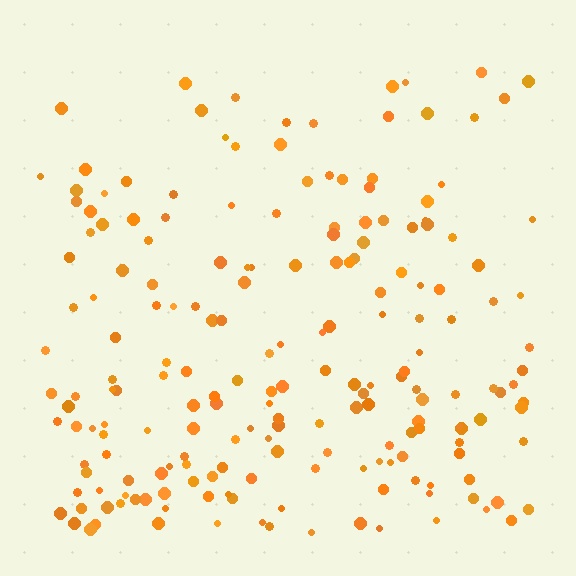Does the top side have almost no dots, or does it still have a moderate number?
Still a moderate number, just noticeably fewer than the bottom.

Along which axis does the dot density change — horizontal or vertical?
Vertical.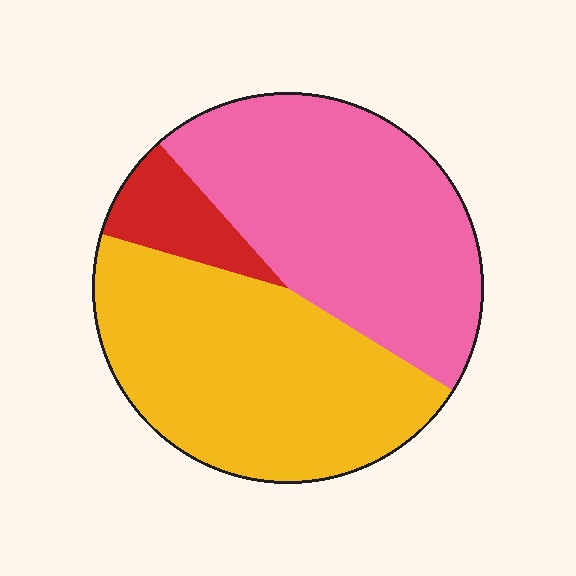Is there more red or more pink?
Pink.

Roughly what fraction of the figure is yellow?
Yellow covers roughly 45% of the figure.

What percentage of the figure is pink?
Pink covers around 45% of the figure.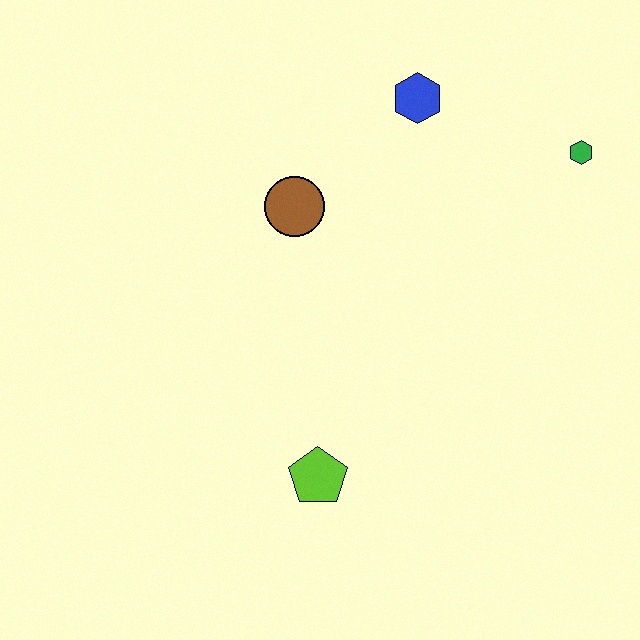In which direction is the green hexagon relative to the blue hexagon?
The green hexagon is to the right of the blue hexagon.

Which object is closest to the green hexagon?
The blue hexagon is closest to the green hexagon.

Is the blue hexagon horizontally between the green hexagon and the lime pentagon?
Yes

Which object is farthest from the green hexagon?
The lime pentagon is farthest from the green hexagon.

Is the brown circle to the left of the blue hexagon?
Yes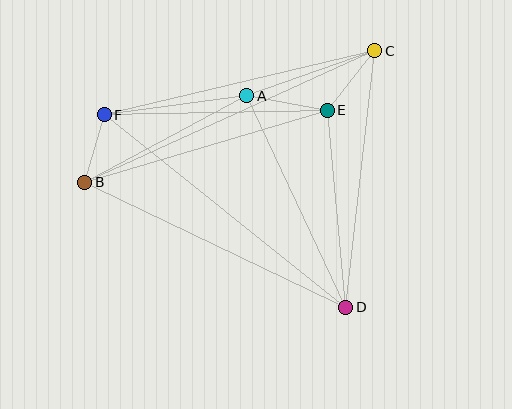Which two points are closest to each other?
Points B and F are closest to each other.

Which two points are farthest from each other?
Points B and C are farthest from each other.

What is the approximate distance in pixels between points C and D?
The distance between C and D is approximately 258 pixels.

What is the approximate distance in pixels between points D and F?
The distance between D and F is approximately 309 pixels.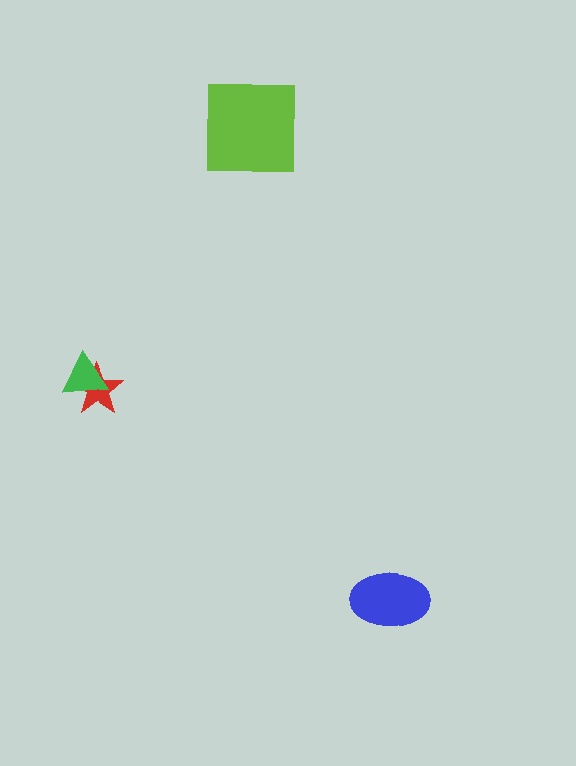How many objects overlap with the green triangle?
1 object overlaps with the green triangle.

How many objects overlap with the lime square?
0 objects overlap with the lime square.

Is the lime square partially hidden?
No, no other shape covers it.